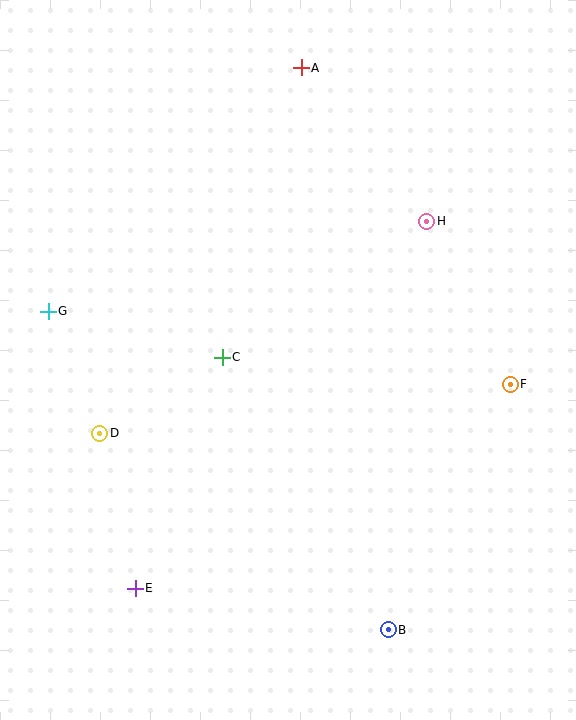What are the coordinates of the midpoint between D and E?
The midpoint between D and E is at (117, 511).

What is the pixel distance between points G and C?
The distance between G and C is 180 pixels.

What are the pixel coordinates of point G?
Point G is at (48, 311).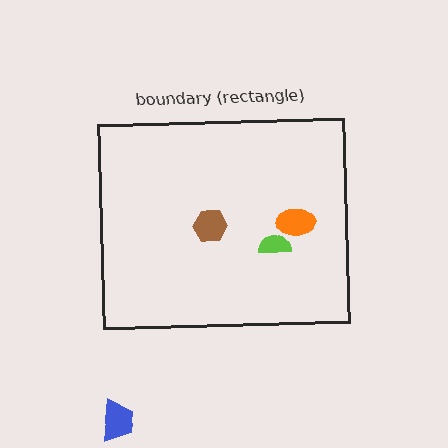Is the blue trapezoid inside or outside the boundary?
Outside.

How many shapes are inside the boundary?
3 inside, 1 outside.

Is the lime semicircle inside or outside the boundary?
Inside.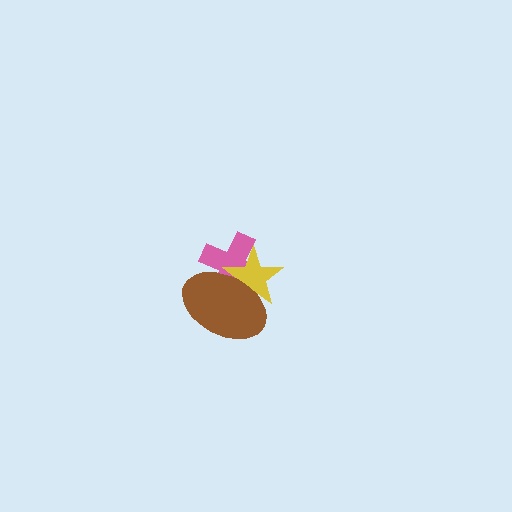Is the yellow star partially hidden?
Yes, it is partially covered by another shape.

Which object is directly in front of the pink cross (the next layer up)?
The yellow star is directly in front of the pink cross.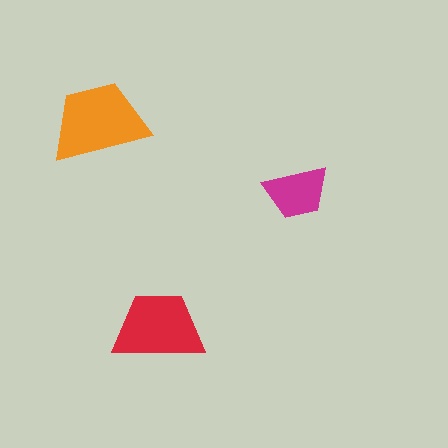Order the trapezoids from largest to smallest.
the orange one, the red one, the magenta one.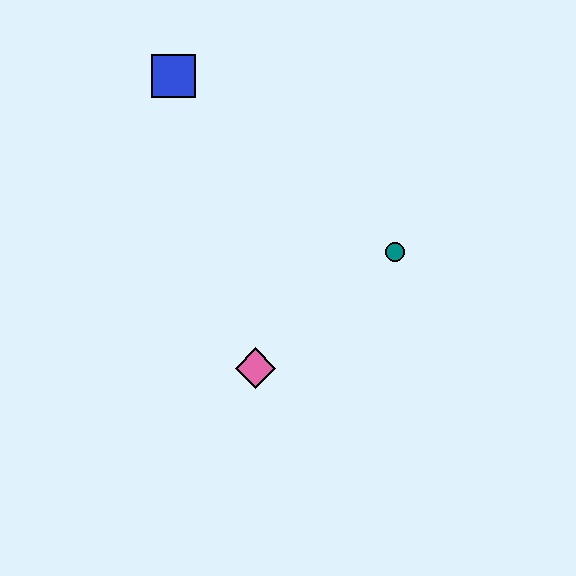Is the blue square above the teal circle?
Yes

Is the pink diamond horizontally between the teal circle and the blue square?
Yes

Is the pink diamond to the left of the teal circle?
Yes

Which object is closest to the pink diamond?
The teal circle is closest to the pink diamond.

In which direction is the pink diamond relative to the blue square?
The pink diamond is below the blue square.